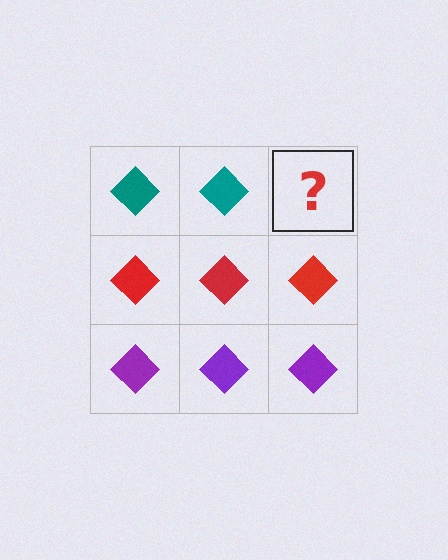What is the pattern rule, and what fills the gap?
The rule is that each row has a consistent color. The gap should be filled with a teal diamond.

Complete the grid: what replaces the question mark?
The question mark should be replaced with a teal diamond.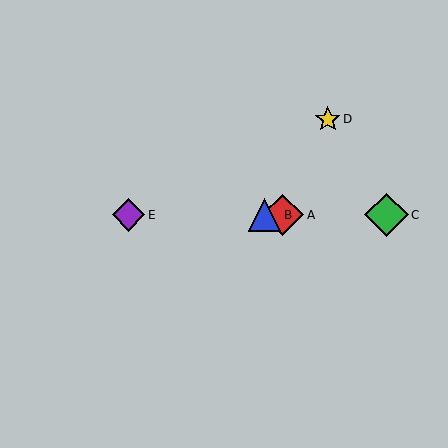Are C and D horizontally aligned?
No, C is at y≈215 and D is at y≈119.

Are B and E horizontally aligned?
Yes, both are at y≈215.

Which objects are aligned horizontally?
Objects A, B, C, E are aligned horizontally.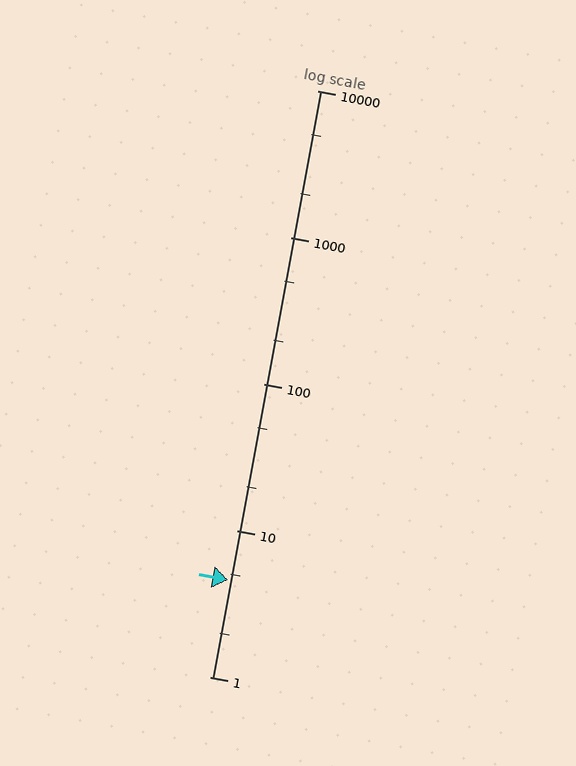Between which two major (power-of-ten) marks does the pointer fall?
The pointer is between 1 and 10.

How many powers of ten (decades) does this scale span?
The scale spans 4 decades, from 1 to 10000.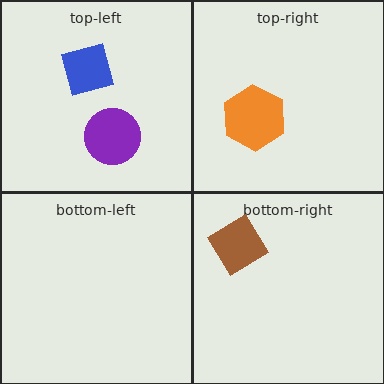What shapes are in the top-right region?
The orange hexagon.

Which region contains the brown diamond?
The bottom-right region.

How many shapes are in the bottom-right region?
1.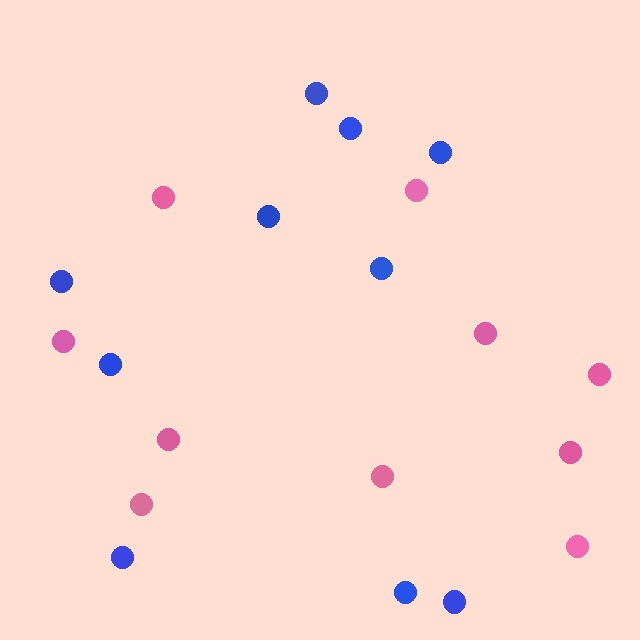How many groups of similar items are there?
There are 2 groups: one group of blue circles (10) and one group of pink circles (10).